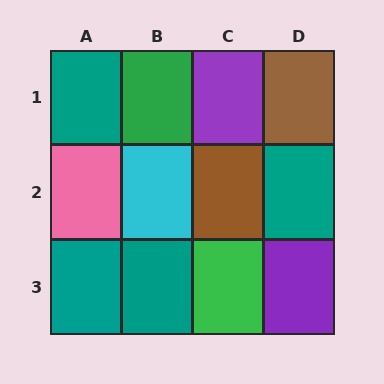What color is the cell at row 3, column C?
Green.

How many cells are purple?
2 cells are purple.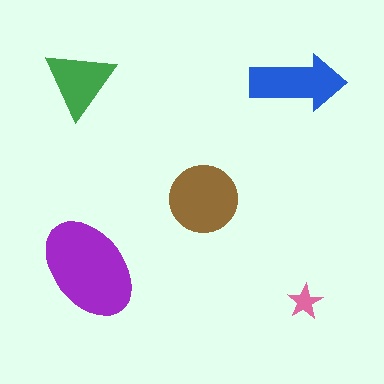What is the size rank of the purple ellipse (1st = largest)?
1st.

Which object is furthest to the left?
The green triangle is leftmost.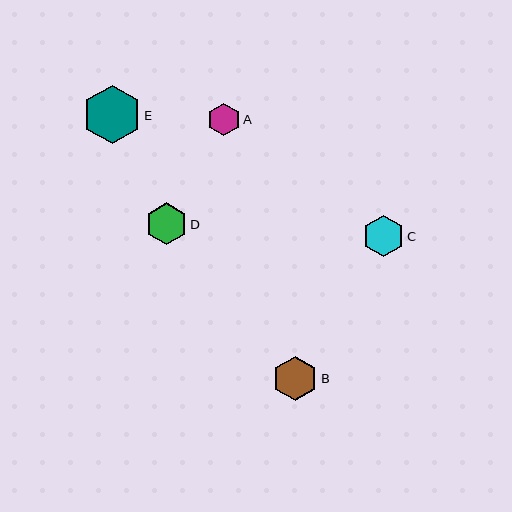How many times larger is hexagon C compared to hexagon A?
Hexagon C is approximately 1.3 times the size of hexagon A.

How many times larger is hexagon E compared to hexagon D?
Hexagon E is approximately 1.4 times the size of hexagon D.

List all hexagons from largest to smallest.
From largest to smallest: E, B, D, C, A.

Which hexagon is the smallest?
Hexagon A is the smallest with a size of approximately 33 pixels.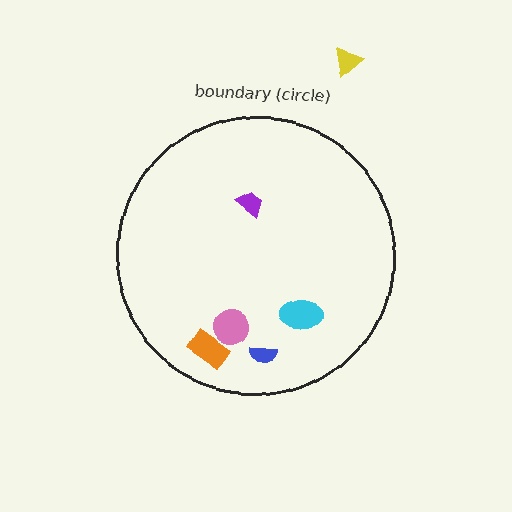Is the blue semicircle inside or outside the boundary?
Inside.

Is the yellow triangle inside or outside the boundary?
Outside.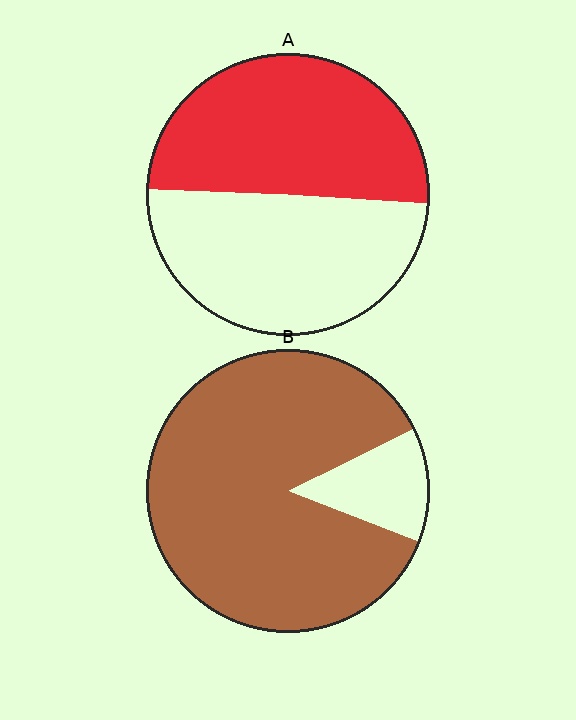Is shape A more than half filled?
Roughly half.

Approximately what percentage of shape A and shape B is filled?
A is approximately 50% and B is approximately 85%.